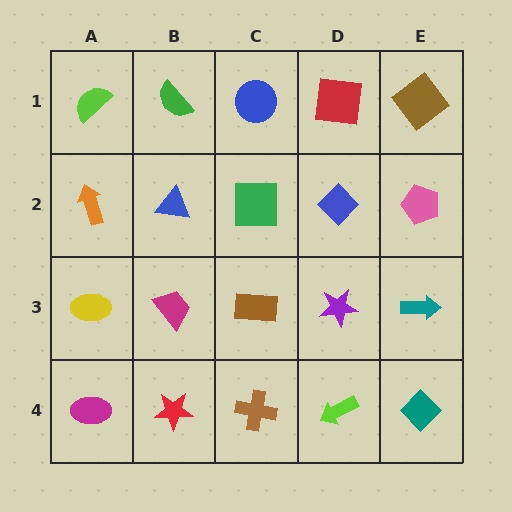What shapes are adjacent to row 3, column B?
A blue triangle (row 2, column B), a red star (row 4, column B), a yellow ellipse (row 3, column A), a brown rectangle (row 3, column C).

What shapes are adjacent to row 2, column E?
A brown diamond (row 1, column E), a teal arrow (row 3, column E), a blue diamond (row 2, column D).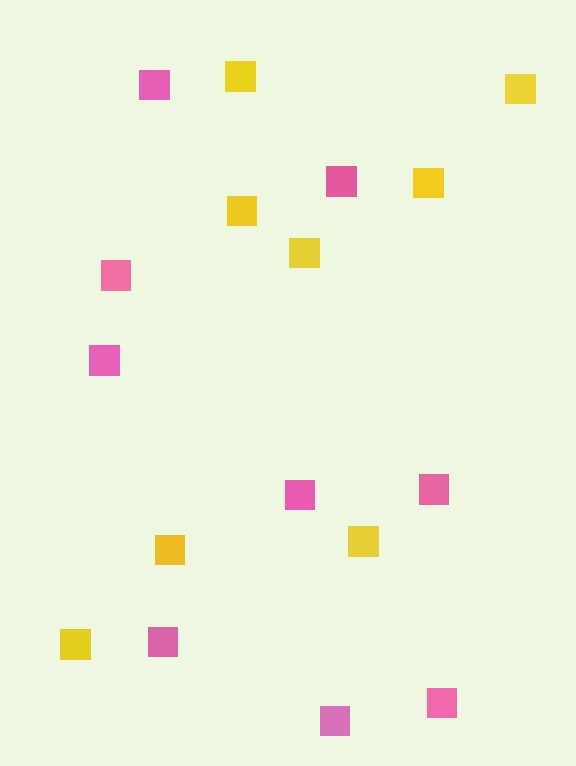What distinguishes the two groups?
There are 2 groups: one group of pink squares (9) and one group of yellow squares (8).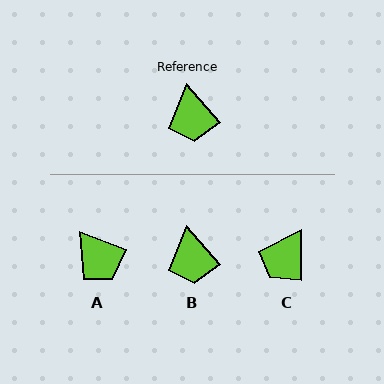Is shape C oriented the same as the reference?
No, it is off by about 41 degrees.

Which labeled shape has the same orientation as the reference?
B.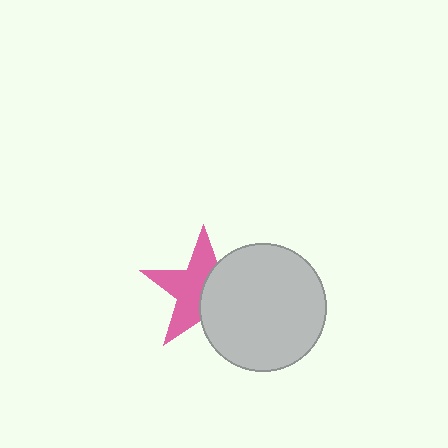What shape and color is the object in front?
The object in front is a light gray circle.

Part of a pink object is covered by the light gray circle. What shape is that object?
It is a star.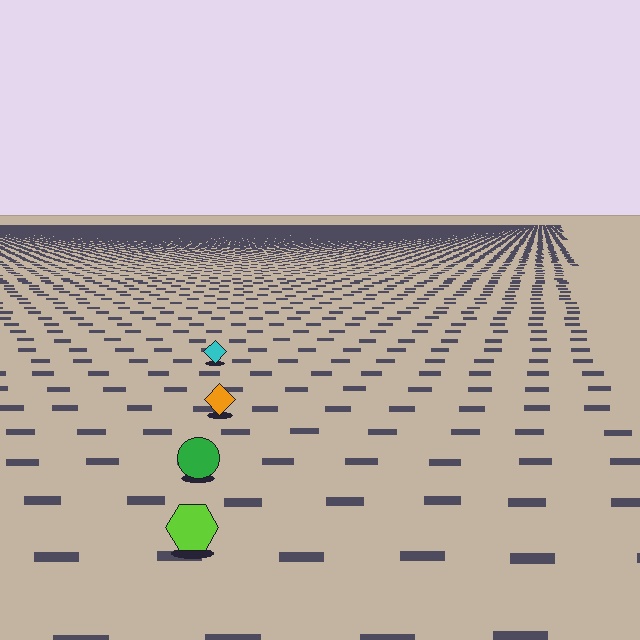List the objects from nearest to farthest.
From nearest to farthest: the lime hexagon, the green circle, the orange diamond, the cyan diamond.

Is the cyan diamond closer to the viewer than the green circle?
No. The green circle is closer — you can tell from the texture gradient: the ground texture is coarser near it.